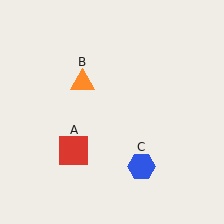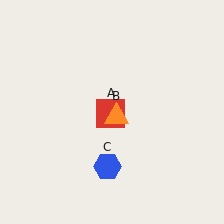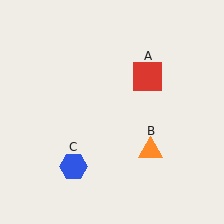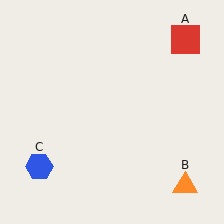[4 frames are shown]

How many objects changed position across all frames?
3 objects changed position: red square (object A), orange triangle (object B), blue hexagon (object C).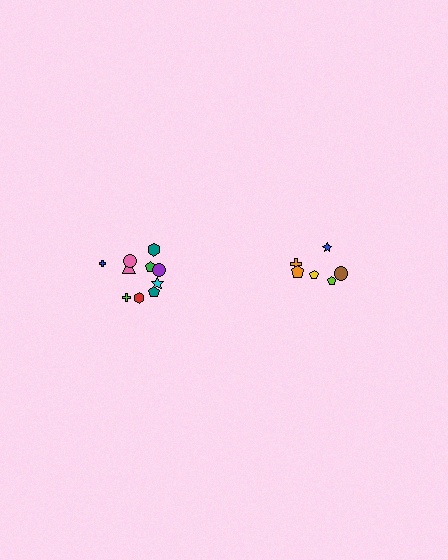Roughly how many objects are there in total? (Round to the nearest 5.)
Roughly 15 objects in total.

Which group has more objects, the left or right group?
The left group.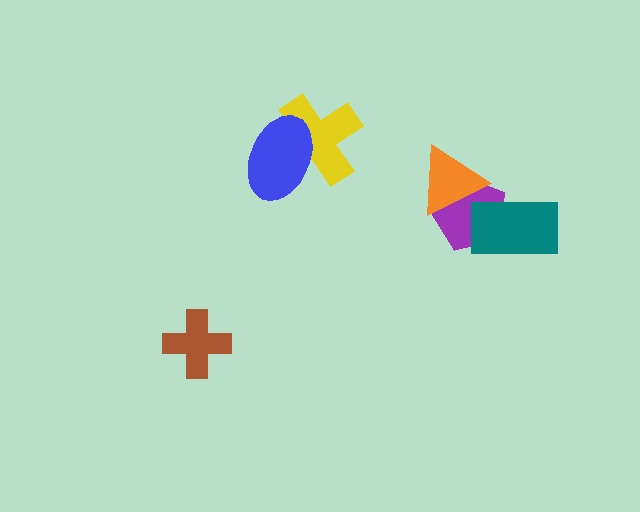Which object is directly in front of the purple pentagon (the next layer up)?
The orange triangle is directly in front of the purple pentagon.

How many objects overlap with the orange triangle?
1 object overlaps with the orange triangle.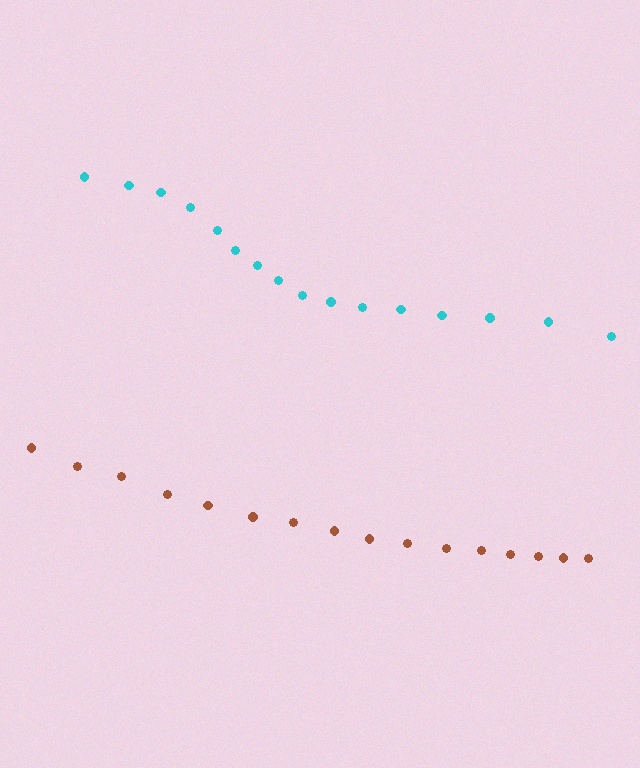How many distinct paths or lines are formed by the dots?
There are 2 distinct paths.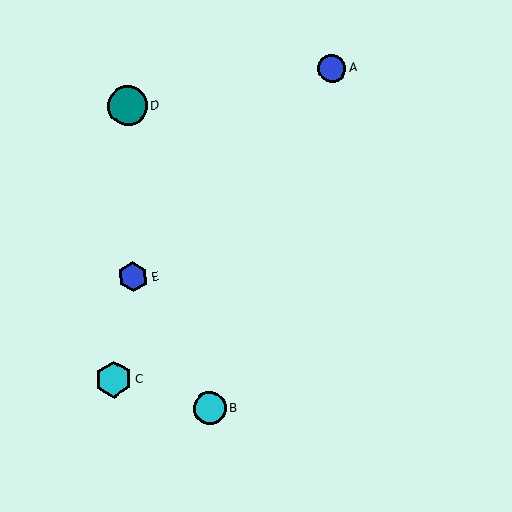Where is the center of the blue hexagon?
The center of the blue hexagon is at (133, 277).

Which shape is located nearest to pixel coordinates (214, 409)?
The cyan circle (labeled B) at (210, 409) is nearest to that location.